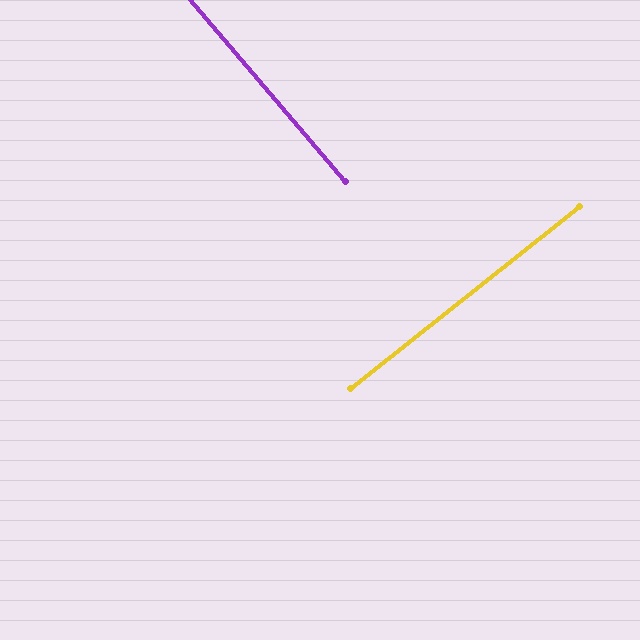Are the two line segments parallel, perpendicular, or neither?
Perpendicular — they meet at approximately 88°.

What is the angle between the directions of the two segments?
Approximately 88 degrees.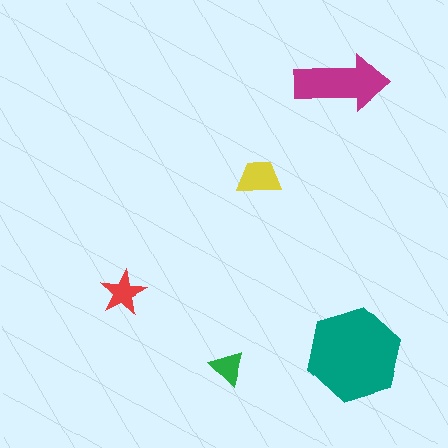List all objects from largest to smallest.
The teal hexagon, the magenta arrow, the yellow trapezoid, the red star, the green triangle.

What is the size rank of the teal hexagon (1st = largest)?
1st.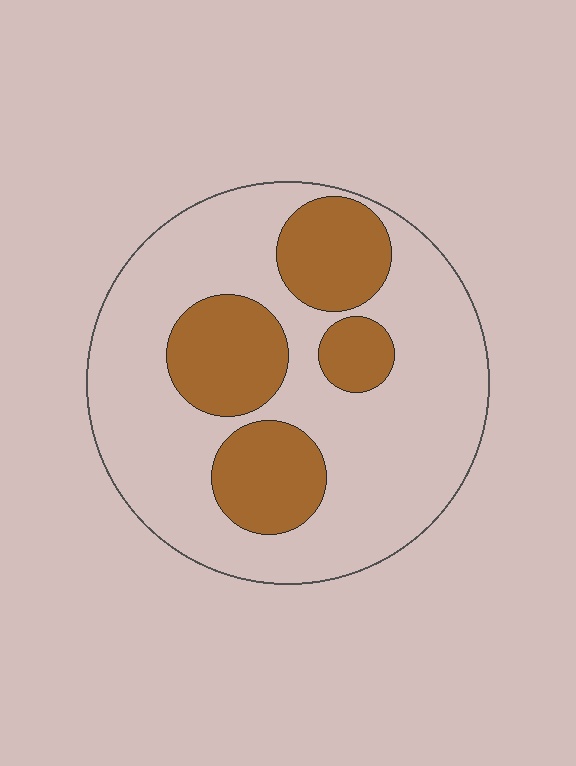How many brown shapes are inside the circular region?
4.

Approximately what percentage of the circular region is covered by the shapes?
Approximately 30%.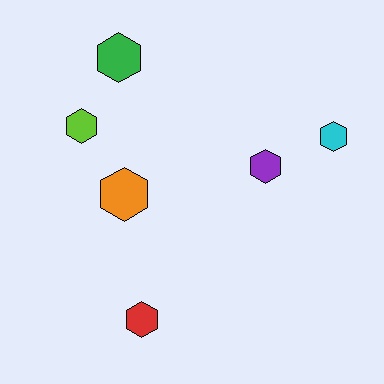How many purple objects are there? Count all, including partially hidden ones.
There is 1 purple object.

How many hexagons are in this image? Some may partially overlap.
There are 6 hexagons.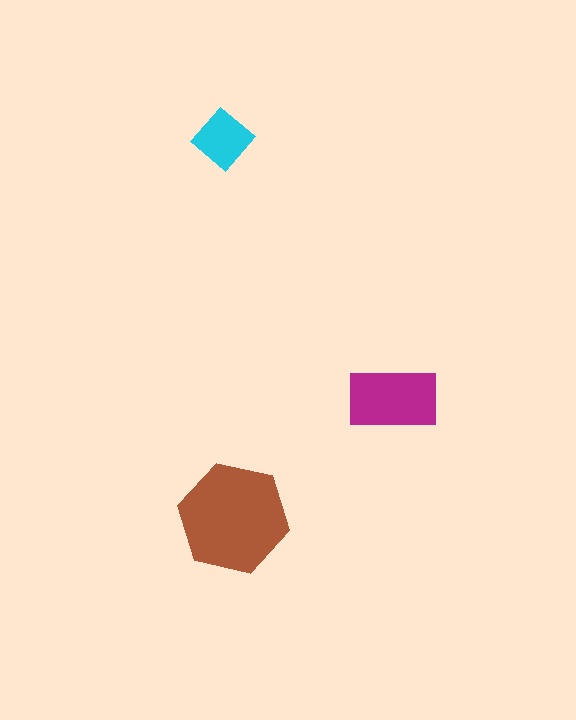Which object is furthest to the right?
The magenta rectangle is rightmost.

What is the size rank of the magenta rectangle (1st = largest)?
2nd.